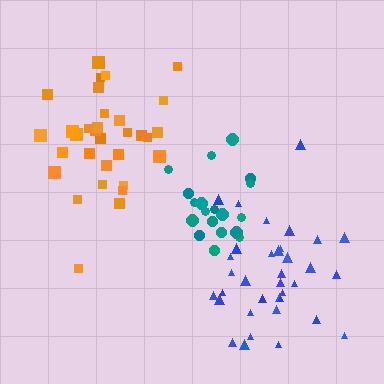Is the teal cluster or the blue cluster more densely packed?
Blue.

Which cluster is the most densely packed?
Orange.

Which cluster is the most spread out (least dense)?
Teal.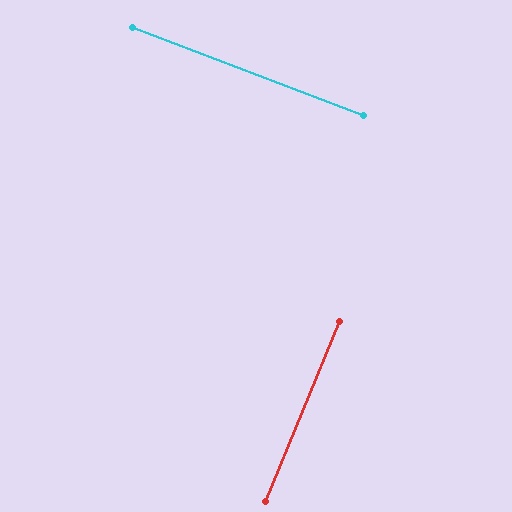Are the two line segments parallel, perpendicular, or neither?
Perpendicular — they meet at approximately 88°.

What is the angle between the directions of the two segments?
Approximately 88 degrees.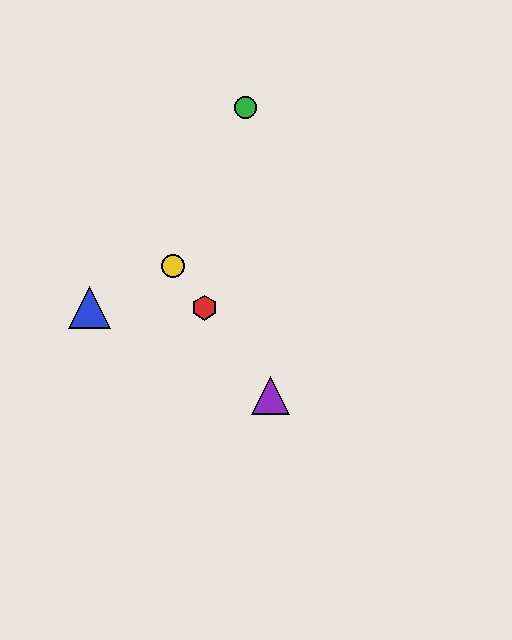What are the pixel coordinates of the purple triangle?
The purple triangle is at (271, 395).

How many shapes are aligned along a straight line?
3 shapes (the red hexagon, the yellow circle, the purple triangle) are aligned along a straight line.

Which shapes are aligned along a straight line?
The red hexagon, the yellow circle, the purple triangle are aligned along a straight line.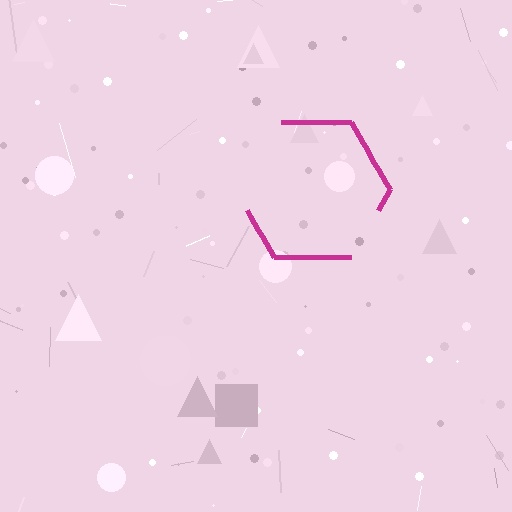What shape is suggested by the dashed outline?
The dashed outline suggests a hexagon.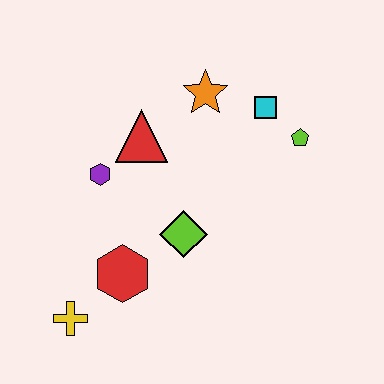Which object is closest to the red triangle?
The purple hexagon is closest to the red triangle.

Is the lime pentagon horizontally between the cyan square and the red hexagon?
No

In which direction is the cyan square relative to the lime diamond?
The cyan square is above the lime diamond.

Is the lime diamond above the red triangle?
No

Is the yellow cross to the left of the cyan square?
Yes